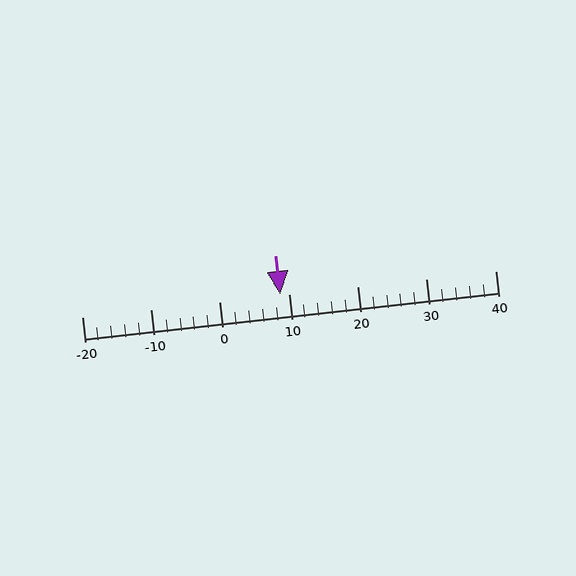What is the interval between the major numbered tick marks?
The major tick marks are spaced 10 units apart.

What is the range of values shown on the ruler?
The ruler shows values from -20 to 40.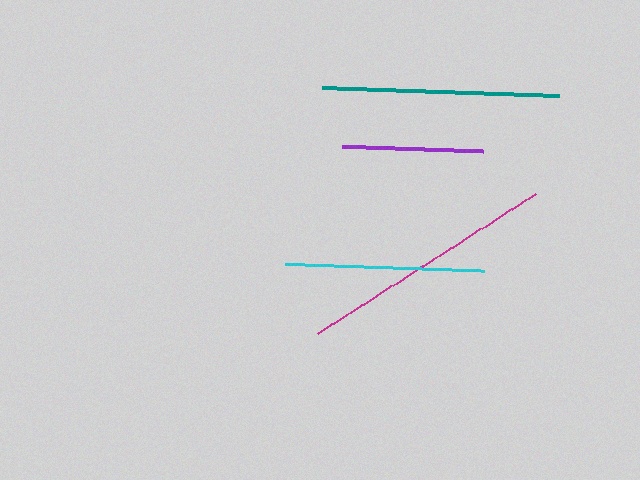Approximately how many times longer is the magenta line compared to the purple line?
The magenta line is approximately 1.8 times the length of the purple line.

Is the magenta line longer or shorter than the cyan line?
The magenta line is longer than the cyan line.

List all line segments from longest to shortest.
From longest to shortest: magenta, teal, cyan, purple.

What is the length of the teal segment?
The teal segment is approximately 237 pixels long.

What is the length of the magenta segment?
The magenta segment is approximately 259 pixels long.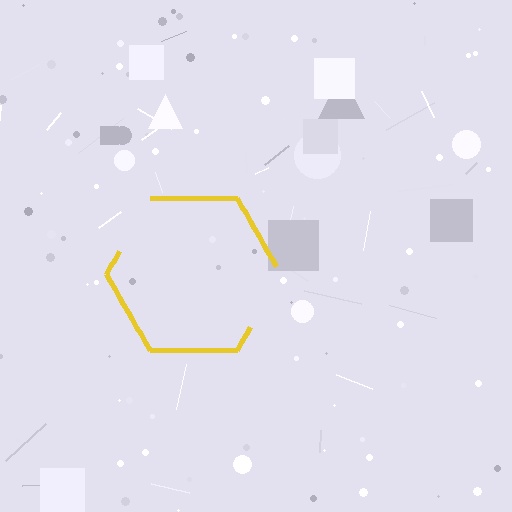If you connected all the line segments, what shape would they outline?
They would outline a hexagon.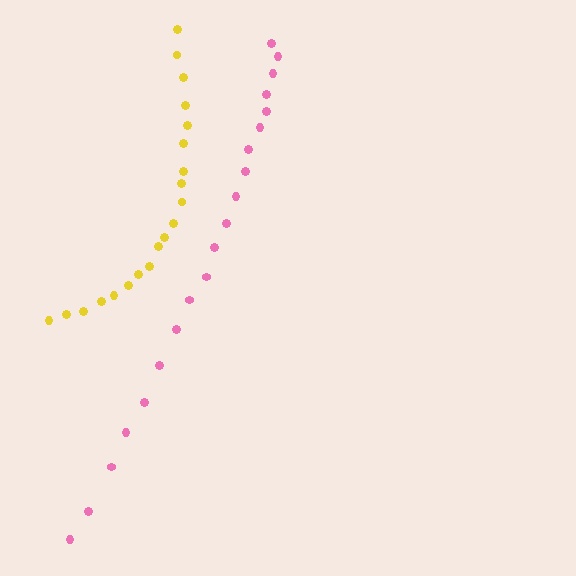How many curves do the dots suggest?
There are 2 distinct paths.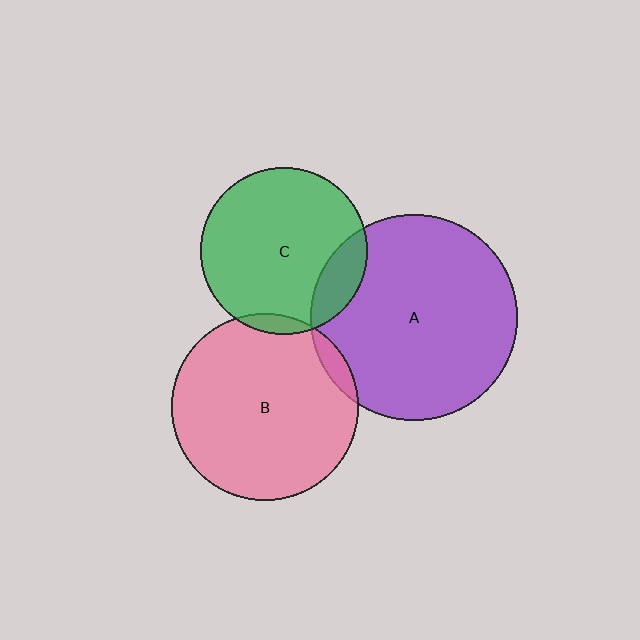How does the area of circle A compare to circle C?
Approximately 1.5 times.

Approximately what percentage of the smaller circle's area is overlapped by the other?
Approximately 5%.